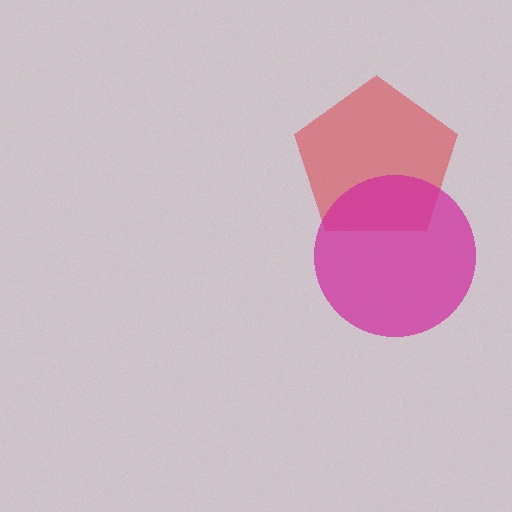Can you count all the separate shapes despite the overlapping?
Yes, there are 2 separate shapes.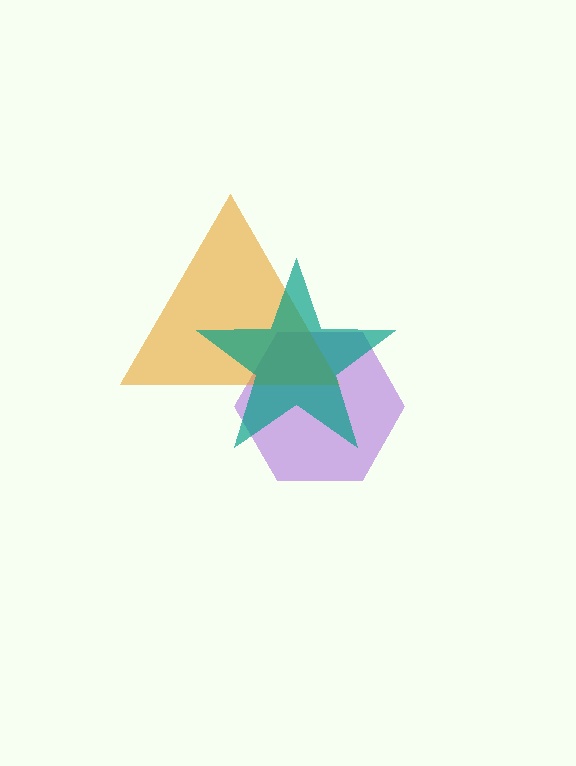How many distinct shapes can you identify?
There are 3 distinct shapes: a purple hexagon, an orange triangle, a teal star.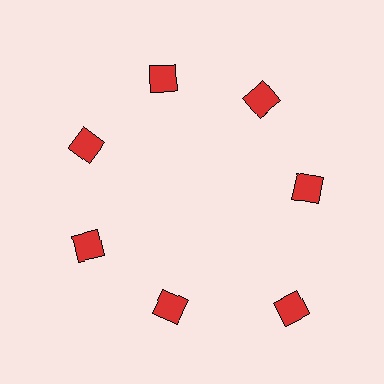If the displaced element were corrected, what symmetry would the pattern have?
It would have 7-fold rotational symmetry — the pattern would map onto itself every 51 degrees.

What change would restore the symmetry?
The symmetry would be restored by moving it inward, back onto the ring so that all 7 diamonds sit at equal angles and equal distance from the center.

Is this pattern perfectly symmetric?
No. The 7 red diamonds are arranged in a ring, but one element near the 5 o'clock position is pushed outward from the center, breaking the 7-fold rotational symmetry.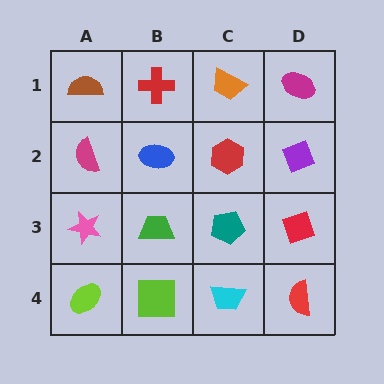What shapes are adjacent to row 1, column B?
A blue ellipse (row 2, column B), a brown semicircle (row 1, column A), an orange trapezoid (row 1, column C).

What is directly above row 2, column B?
A red cross.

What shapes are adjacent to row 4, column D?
A red diamond (row 3, column D), a cyan trapezoid (row 4, column C).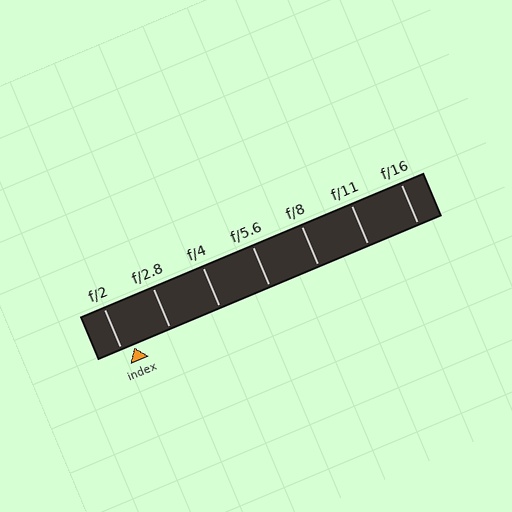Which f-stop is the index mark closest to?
The index mark is closest to f/2.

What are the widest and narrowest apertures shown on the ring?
The widest aperture shown is f/2 and the narrowest is f/16.